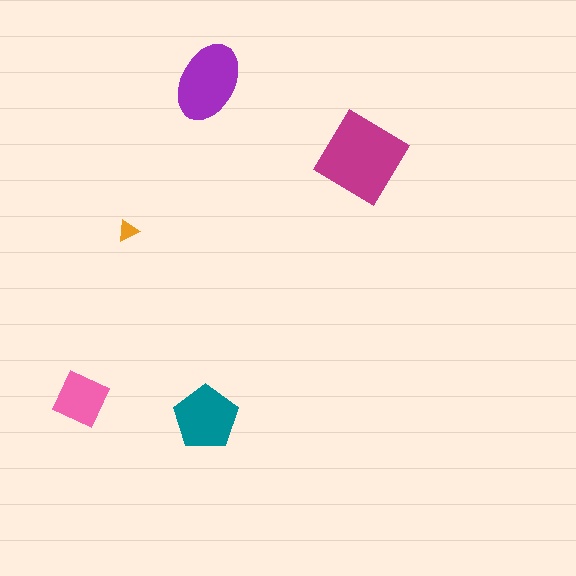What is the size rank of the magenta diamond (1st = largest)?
1st.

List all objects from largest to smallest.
The magenta diamond, the purple ellipse, the teal pentagon, the pink diamond, the orange triangle.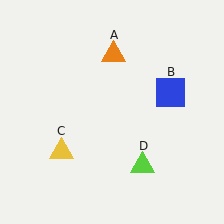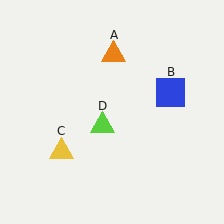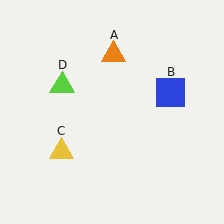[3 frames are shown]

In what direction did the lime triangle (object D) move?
The lime triangle (object D) moved up and to the left.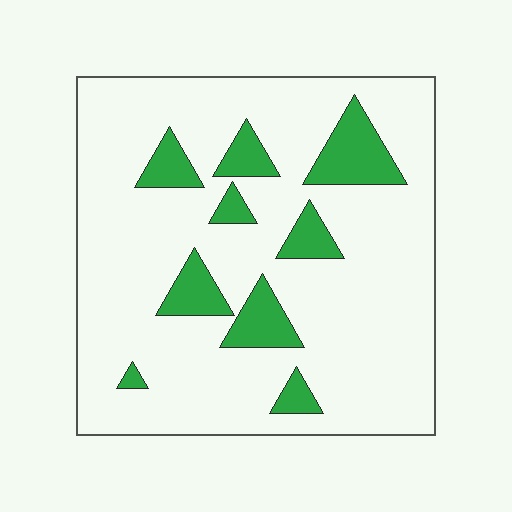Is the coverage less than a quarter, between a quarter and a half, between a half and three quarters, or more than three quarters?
Less than a quarter.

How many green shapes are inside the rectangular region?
9.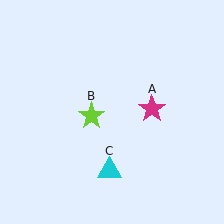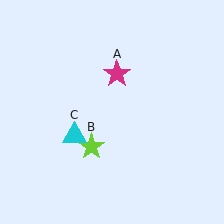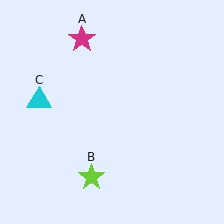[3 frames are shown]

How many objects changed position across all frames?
3 objects changed position: magenta star (object A), lime star (object B), cyan triangle (object C).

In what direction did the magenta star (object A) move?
The magenta star (object A) moved up and to the left.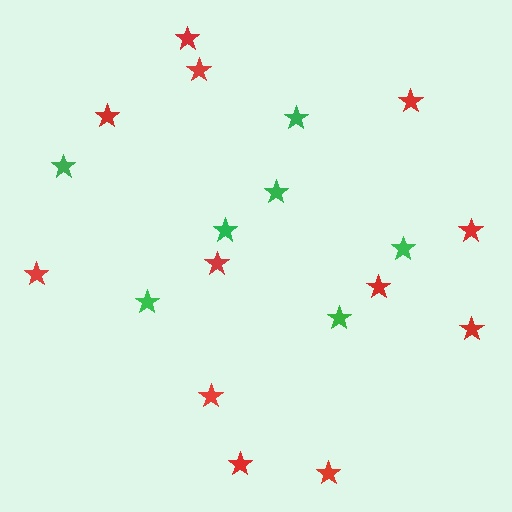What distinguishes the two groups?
There are 2 groups: one group of red stars (12) and one group of green stars (7).